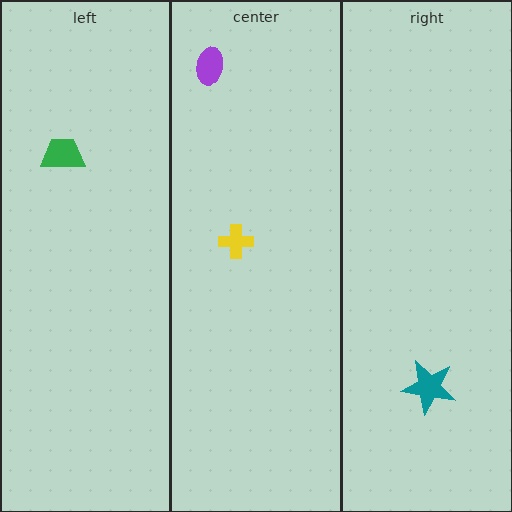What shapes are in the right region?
The teal star.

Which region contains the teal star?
The right region.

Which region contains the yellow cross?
The center region.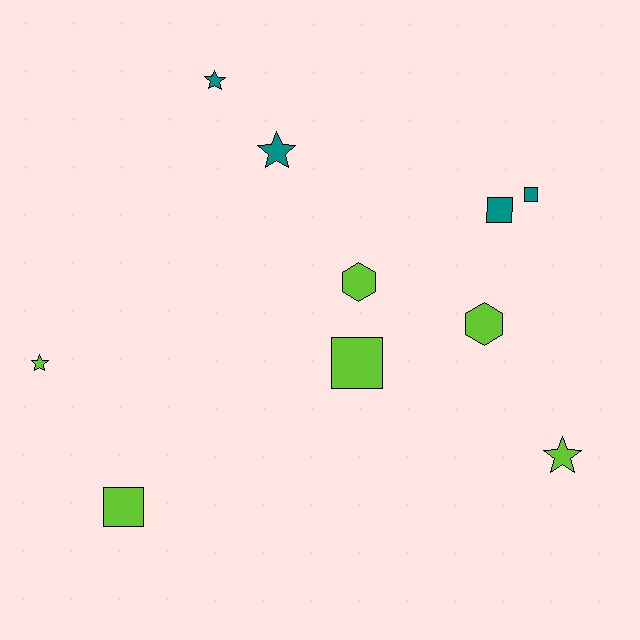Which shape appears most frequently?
Star, with 4 objects.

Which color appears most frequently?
Lime, with 6 objects.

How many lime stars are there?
There are 2 lime stars.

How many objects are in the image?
There are 10 objects.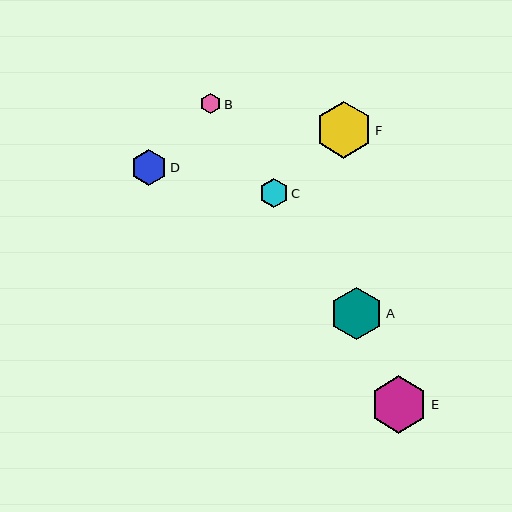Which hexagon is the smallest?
Hexagon B is the smallest with a size of approximately 21 pixels.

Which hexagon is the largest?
Hexagon E is the largest with a size of approximately 57 pixels.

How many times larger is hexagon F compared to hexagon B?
Hexagon F is approximately 2.8 times the size of hexagon B.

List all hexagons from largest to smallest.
From largest to smallest: E, F, A, D, C, B.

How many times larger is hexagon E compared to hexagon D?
Hexagon E is approximately 1.6 times the size of hexagon D.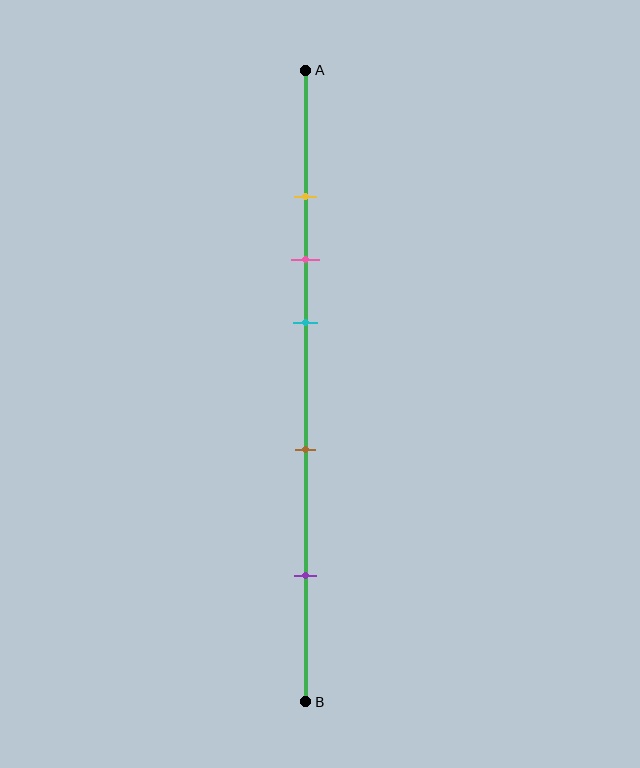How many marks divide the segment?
There are 5 marks dividing the segment.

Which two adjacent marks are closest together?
The yellow and pink marks are the closest adjacent pair.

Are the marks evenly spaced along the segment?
No, the marks are not evenly spaced.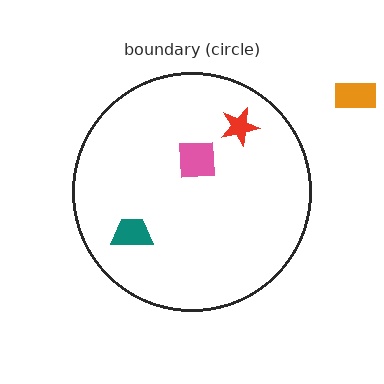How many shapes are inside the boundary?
3 inside, 1 outside.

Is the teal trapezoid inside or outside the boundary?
Inside.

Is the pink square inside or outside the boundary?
Inside.